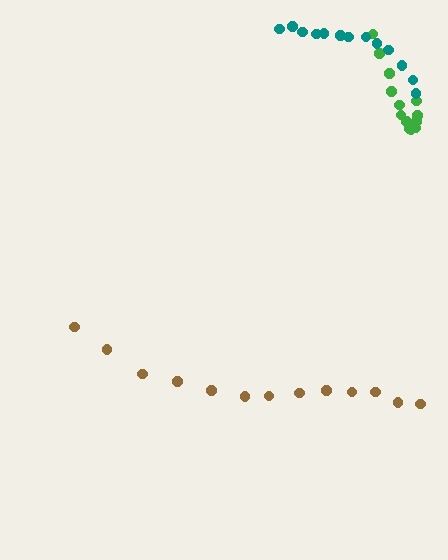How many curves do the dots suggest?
There are 3 distinct paths.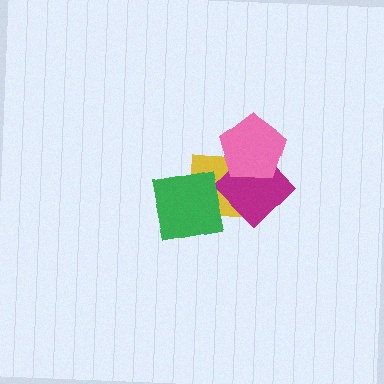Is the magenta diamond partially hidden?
Yes, it is partially covered by another shape.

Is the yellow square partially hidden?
Yes, it is partially covered by another shape.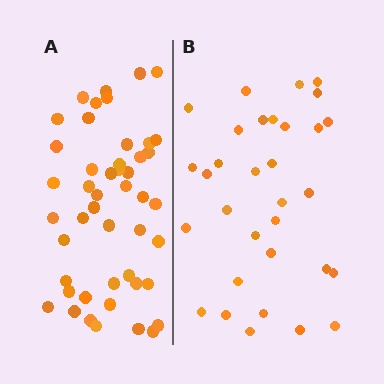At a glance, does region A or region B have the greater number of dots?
Region A (the left region) has more dots.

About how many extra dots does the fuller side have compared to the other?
Region A has approximately 15 more dots than region B.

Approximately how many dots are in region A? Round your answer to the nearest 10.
About 50 dots. (The exact count is 47, which rounds to 50.)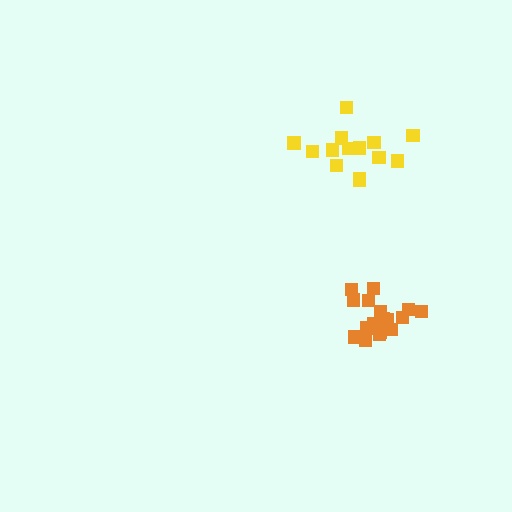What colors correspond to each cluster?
The clusters are colored: orange, yellow.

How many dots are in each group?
Group 1: 17 dots, Group 2: 14 dots (31 total).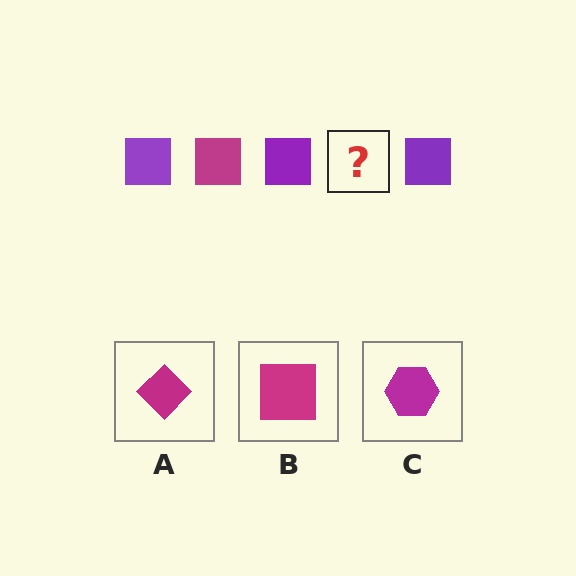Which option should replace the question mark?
Option B.